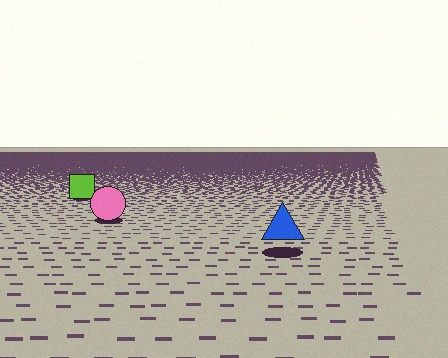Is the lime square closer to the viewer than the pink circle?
No. The pink circle is closer — you can tell from the texture gradient: the ground texture is coarser near it.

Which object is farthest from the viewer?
The lime square is farthest from the viewer. It appears smaller and the ground texture around it is denser.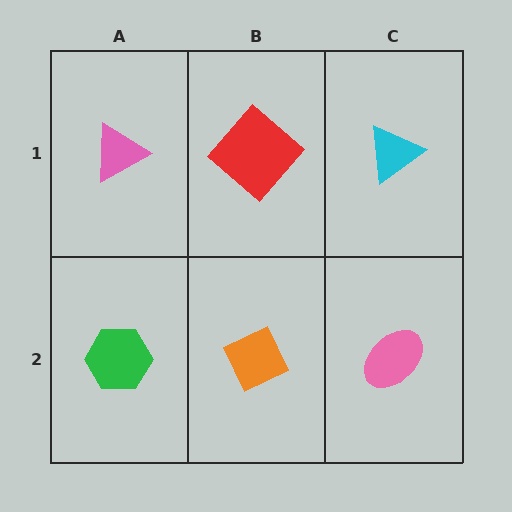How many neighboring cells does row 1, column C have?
2.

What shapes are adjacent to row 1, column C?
A pink ellipse (row 2, column C), a red diamond (row 1, column B).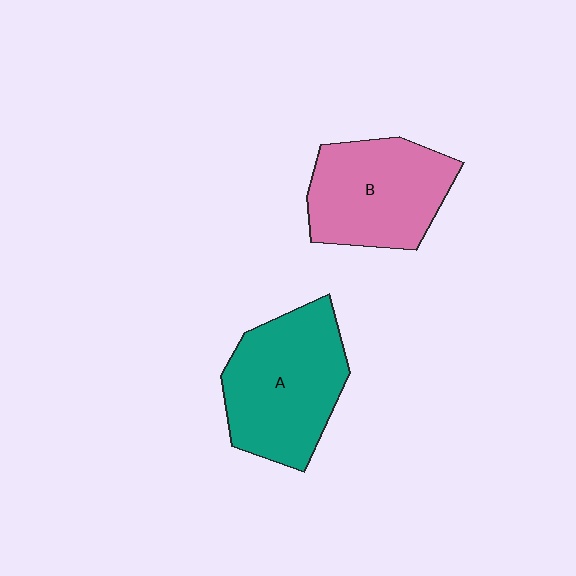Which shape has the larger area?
Shape A (teal).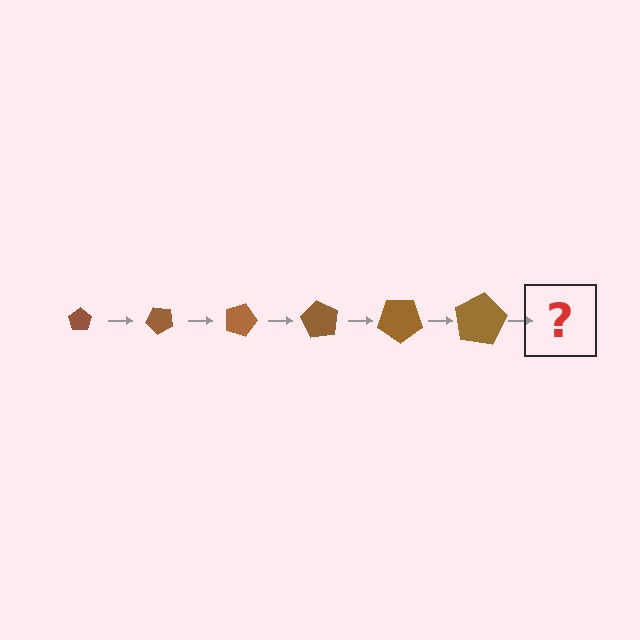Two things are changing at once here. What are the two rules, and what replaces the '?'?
The two rules are that the pentagon grows larger each step and it rotates 45 degrees each step. The '?' should be a pentagon, larger than the previous one and rotated 270 degrees from the start.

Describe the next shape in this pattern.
It should be a pentagon, larger than the previous one and rotated 270 degrees from the start.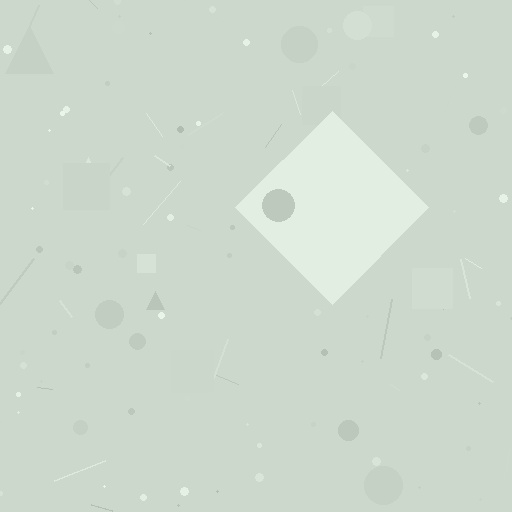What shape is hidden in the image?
A diamond is hidden in the image.